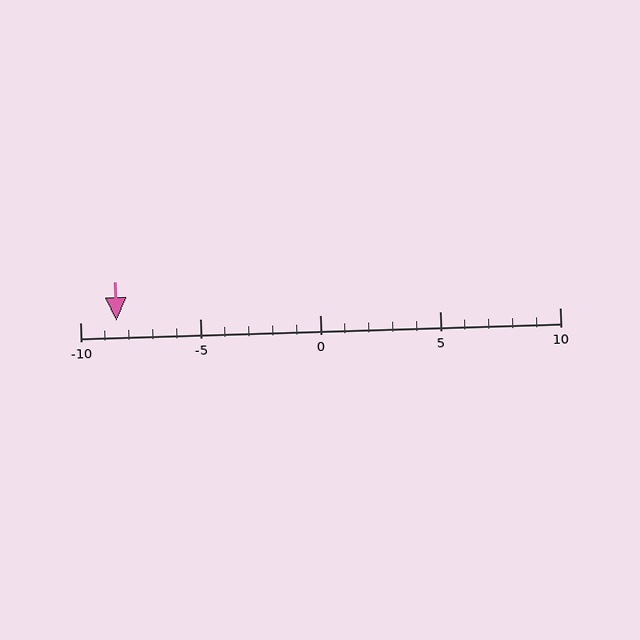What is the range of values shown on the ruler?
The ruler shows values from -10 to 10.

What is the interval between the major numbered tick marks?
The major tick marks are spaced 5 units apart.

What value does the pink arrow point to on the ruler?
The pink arrow points to approximately -8.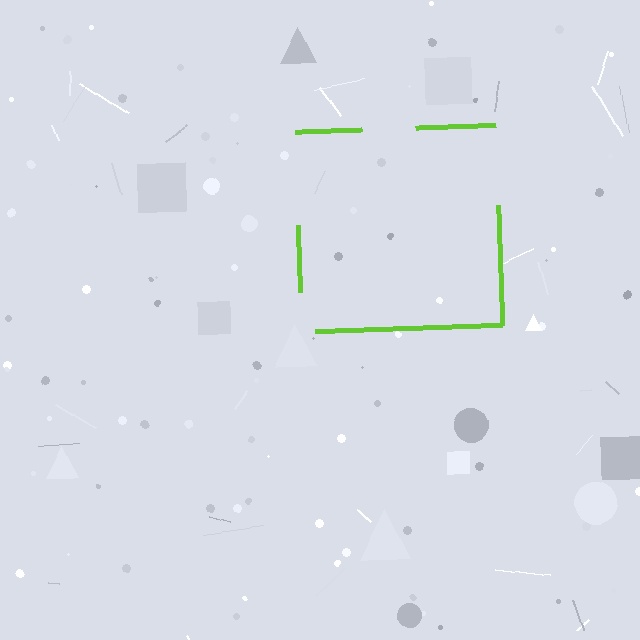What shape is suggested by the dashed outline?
The dashed outline suggests a square.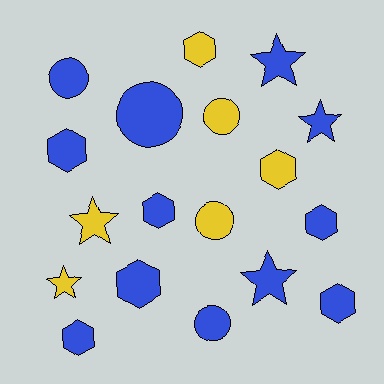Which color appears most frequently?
Blue, with 12 objects.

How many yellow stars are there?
There are 2 yellow stars.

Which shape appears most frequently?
Hexagon, with 8 objects.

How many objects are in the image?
There are 18 objects.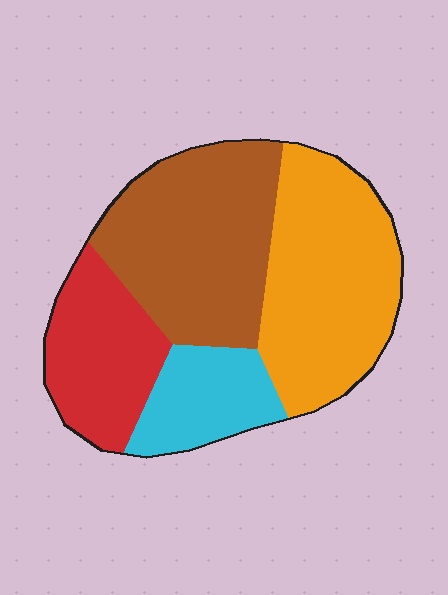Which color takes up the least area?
Cyan, at roughly 15%.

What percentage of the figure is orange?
Orange covers roughly 35% of the figure.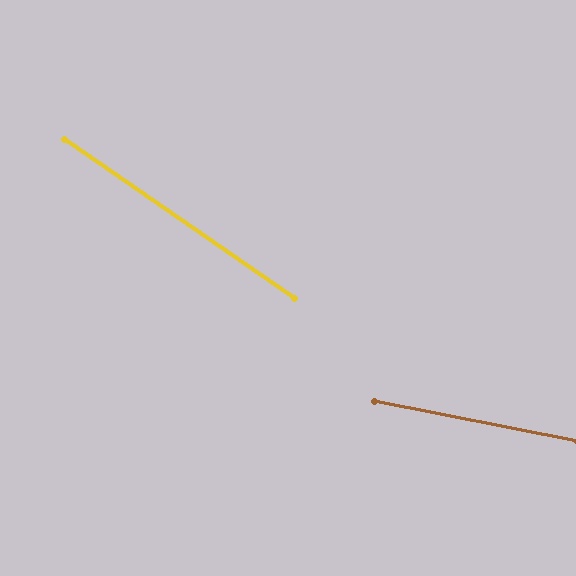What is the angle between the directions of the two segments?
Approximately 23 degrees.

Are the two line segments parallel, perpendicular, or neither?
Neither parallel nor perpendicular — they differ by about 23°.